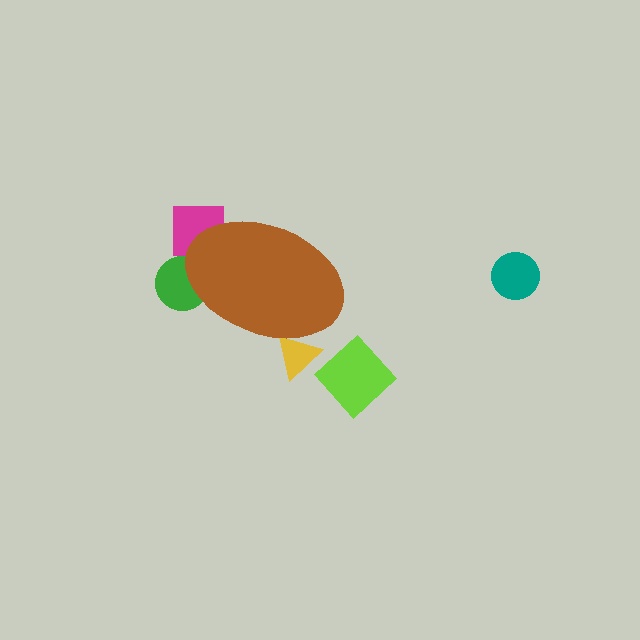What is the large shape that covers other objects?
A brown ellipse.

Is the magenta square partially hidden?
Yes, the magenta square is partially hidden behind the brown ellipse.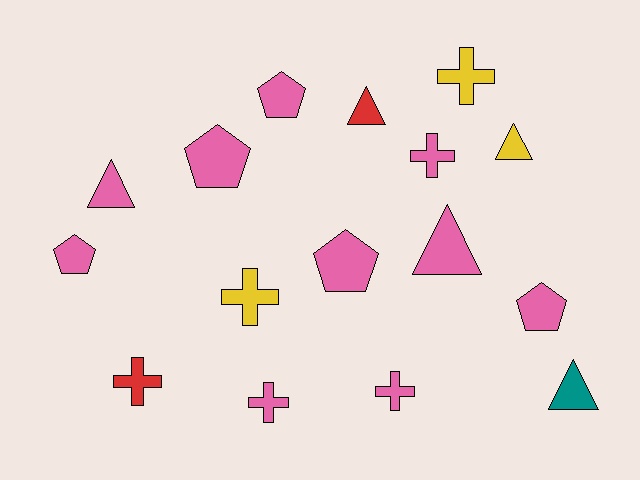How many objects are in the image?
There are 16 objects.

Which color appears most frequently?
Pink, with 10 objects.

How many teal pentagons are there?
There are no teal pentagons.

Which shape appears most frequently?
Cross, with 6 objects.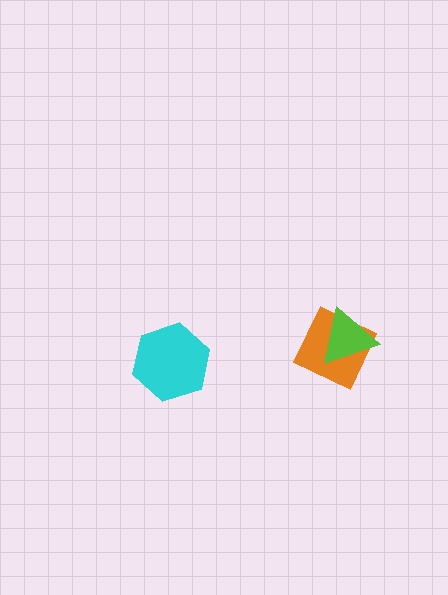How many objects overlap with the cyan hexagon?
0 objects overlap with the cyan hexagon.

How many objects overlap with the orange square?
1 object overlaps with the orange square.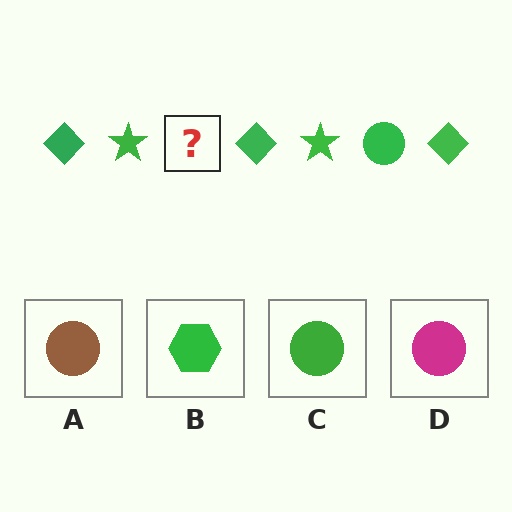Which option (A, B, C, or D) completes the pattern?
C.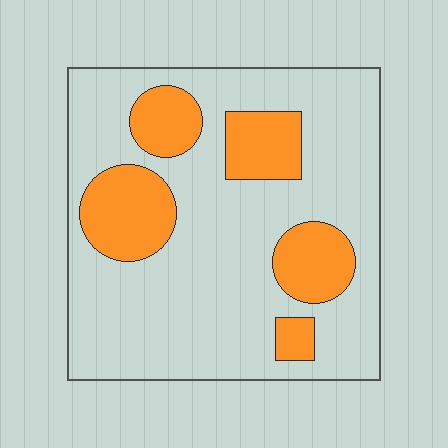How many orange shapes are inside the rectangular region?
5.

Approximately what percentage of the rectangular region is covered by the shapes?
Approximately 25%.